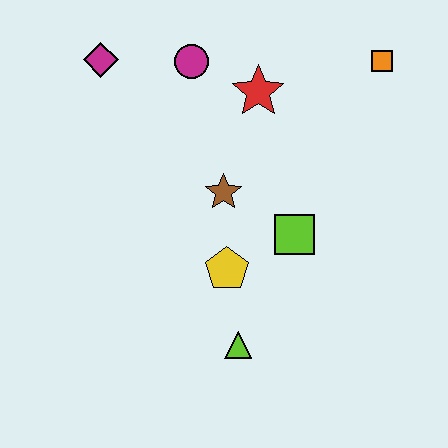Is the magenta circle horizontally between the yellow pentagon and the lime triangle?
No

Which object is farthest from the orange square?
The lime triangle is farthest from the orange square.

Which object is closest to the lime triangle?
The yellow pentagon is closest to the lime triangle.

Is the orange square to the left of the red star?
No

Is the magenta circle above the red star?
Yes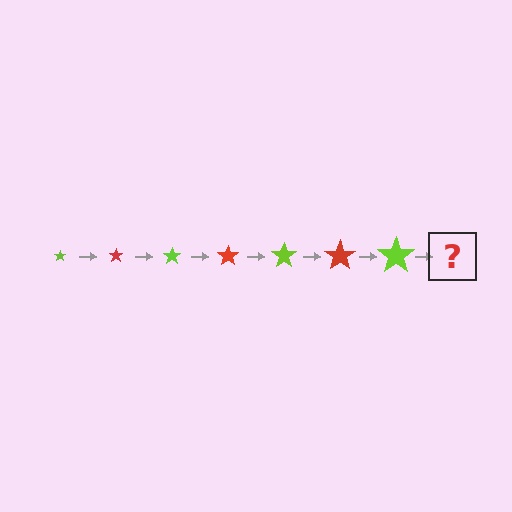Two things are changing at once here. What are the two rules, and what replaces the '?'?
The two rules are that the star grows larger each step and the color cycles through lime and red. The '?' should be a red star, larger than the previous one.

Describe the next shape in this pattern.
It should be a red star, larger than the previous one.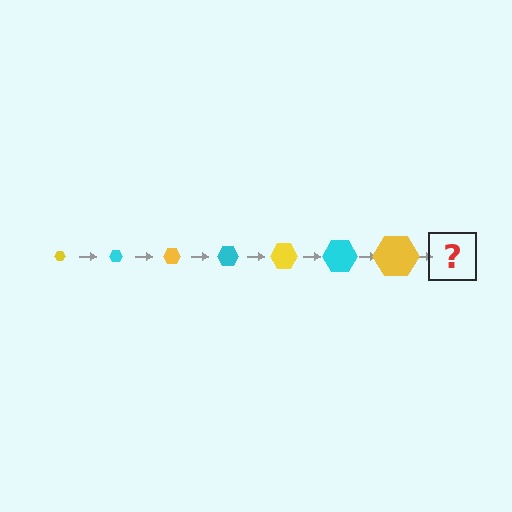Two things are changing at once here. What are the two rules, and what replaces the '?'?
The two rules are that the hexagon grows larger each step and the color cycles through yellow and cyan. The '?' should be a cyan hexagon, larger than the previous one.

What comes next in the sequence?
The next element should be a cyan hexagon, larger than the previous one.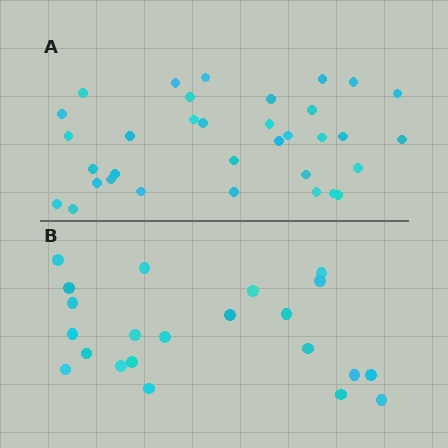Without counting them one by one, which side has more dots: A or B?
Region A (the top region) has more dots.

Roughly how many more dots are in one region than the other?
Region A has roughly 12 or so more dots than region B.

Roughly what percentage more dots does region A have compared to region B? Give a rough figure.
About 55% more.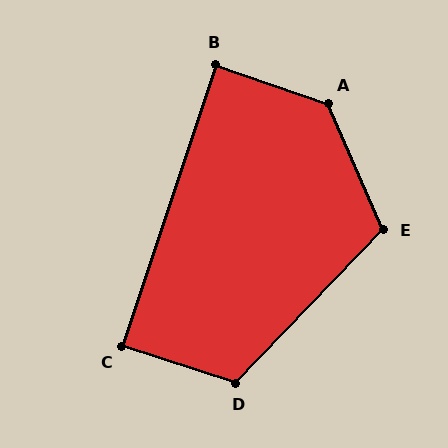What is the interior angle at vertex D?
Approximately 116 degrees (obtuse).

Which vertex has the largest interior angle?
A, at approximately 132 degrees.